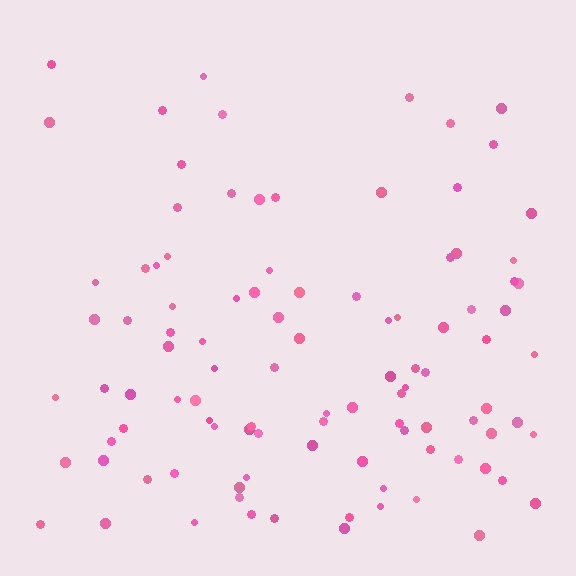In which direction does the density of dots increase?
From top to bottom, with the bottom side densest.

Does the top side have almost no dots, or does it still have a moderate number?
Still a moderate number, just noticeably fewer than the bottom.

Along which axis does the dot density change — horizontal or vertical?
Vertical.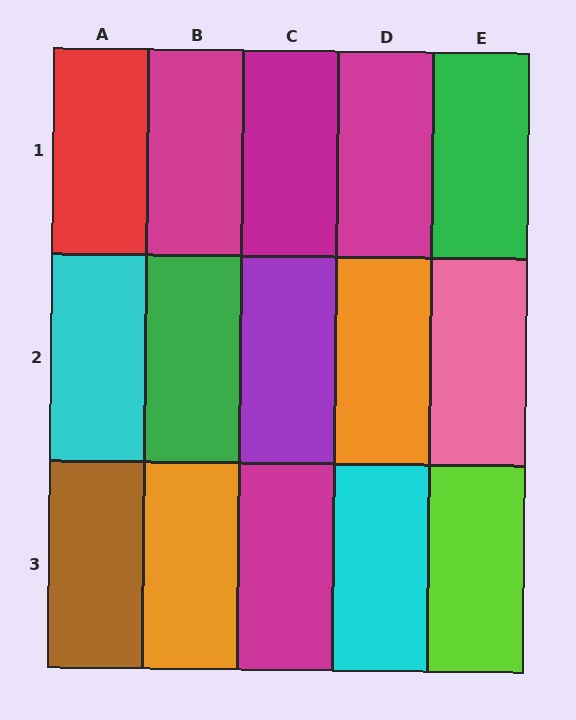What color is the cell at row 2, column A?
Cyan.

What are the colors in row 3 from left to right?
Brown, orange, magenta, cyan, lime.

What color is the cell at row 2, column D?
Orange.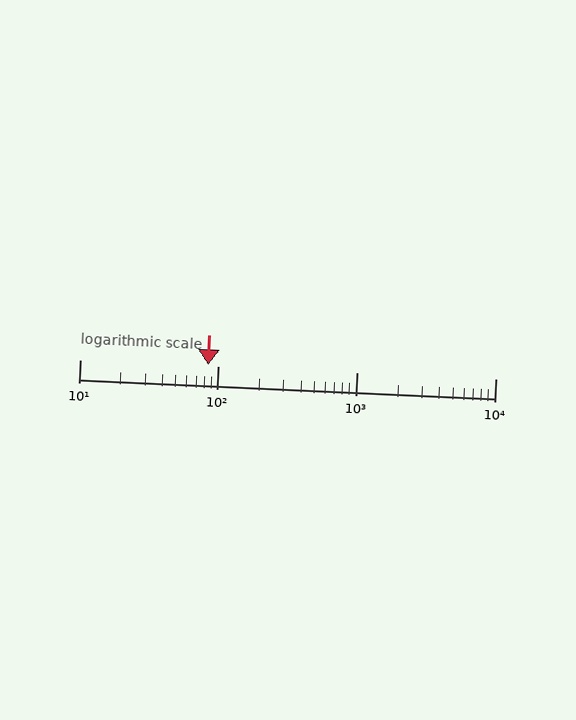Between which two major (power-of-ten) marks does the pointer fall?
The pointer is between 10 and 100.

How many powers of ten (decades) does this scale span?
The scale spans 3 decades, from 10 to 10000.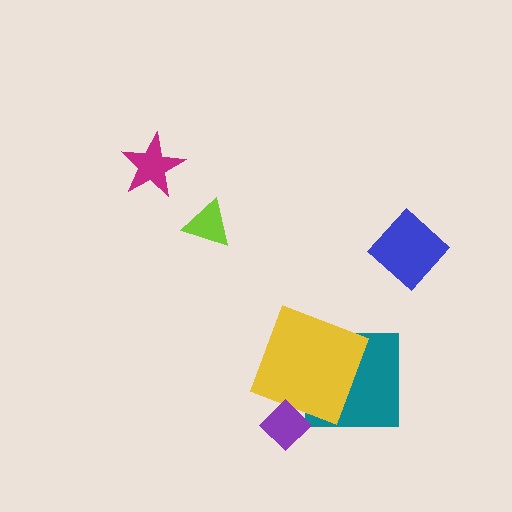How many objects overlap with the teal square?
1 object overlaps with the teal square.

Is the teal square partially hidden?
Yes, it is partially covered by another shape.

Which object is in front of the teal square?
The yellow square is in front of the teal square.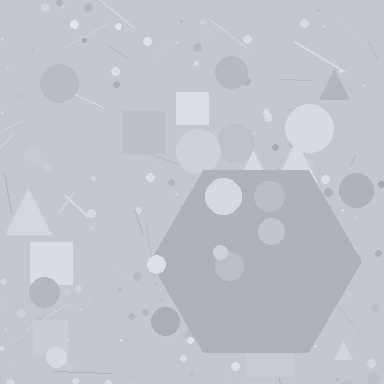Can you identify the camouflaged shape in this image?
The camouflaged shape is a hexagon.